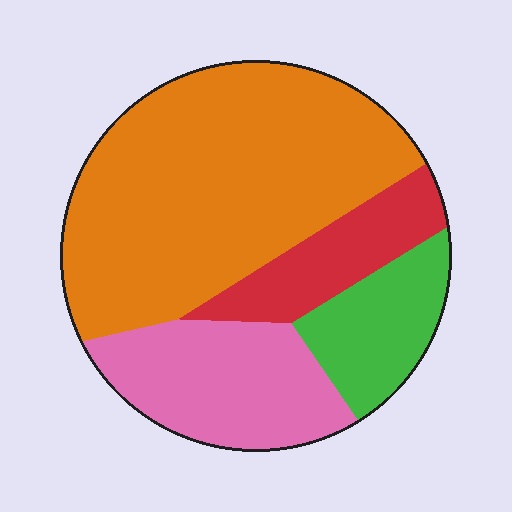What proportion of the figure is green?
Green covers around 15% of the figure.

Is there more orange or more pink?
Orange.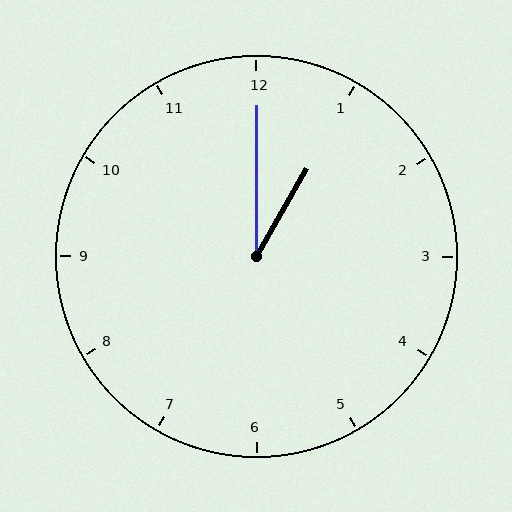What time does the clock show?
1:00.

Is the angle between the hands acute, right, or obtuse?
It is acute.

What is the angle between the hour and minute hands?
Approximately 30 degrees.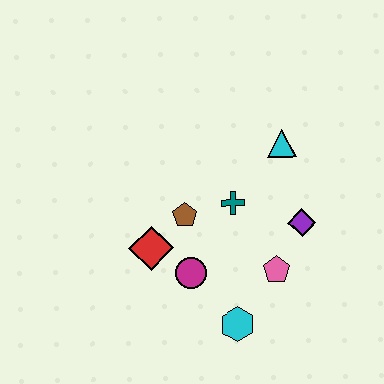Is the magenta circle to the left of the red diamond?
No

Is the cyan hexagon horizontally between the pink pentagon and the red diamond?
Yes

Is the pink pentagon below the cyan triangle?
Yes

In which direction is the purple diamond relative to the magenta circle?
The purple diamond is to the right of the magenta circle.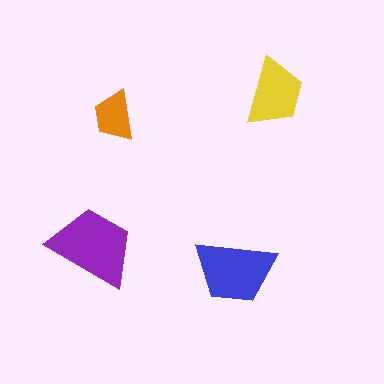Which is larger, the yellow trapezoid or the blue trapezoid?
The blue one.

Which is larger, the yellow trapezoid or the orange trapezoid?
The yellow one.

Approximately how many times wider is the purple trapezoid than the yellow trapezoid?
About 1.5 times wider.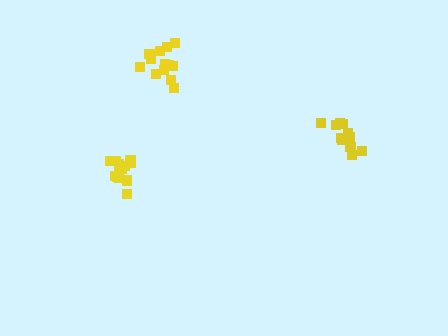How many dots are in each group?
Group 1: 15 dots, Group 2: 13 dots, Group 3: 11 dots (39 total).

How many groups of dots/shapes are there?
There are 3 groups.